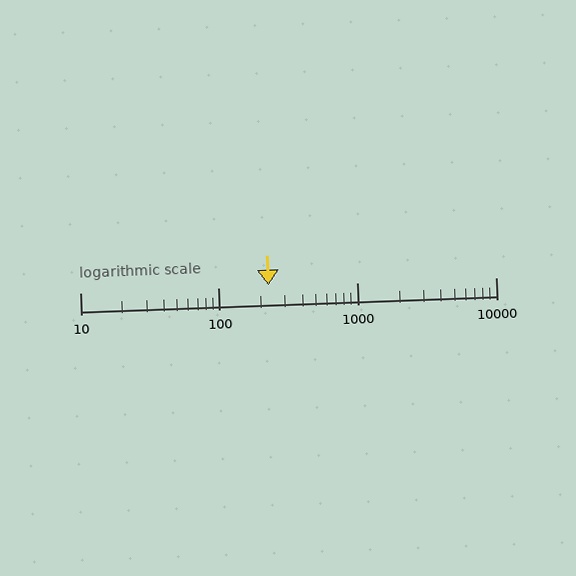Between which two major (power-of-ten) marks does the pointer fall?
The pointer is between 100 and 1000.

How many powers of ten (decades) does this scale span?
The scale spans 3 decades, from 10 to 10000.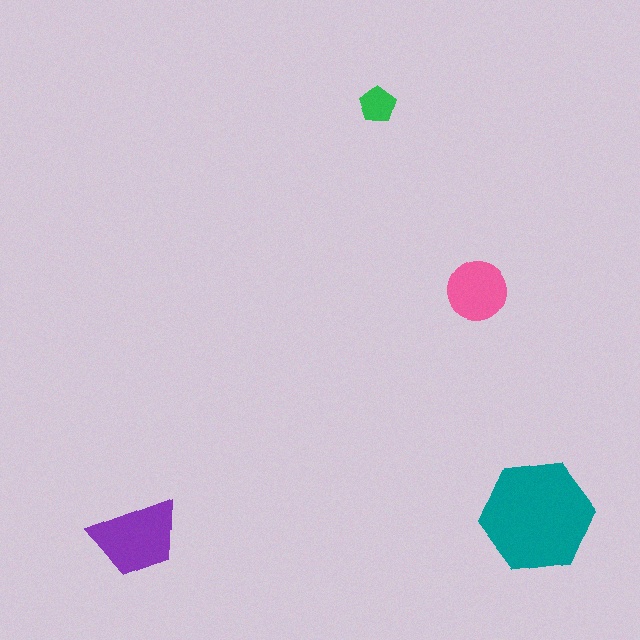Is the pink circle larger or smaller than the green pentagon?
Larger.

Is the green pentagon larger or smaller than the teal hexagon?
Smaller.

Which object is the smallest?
The green pentagon.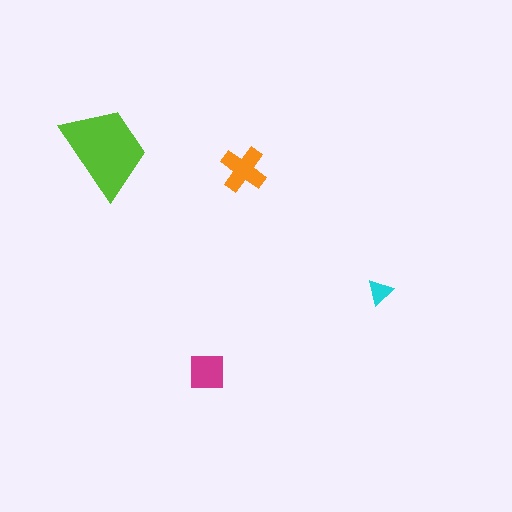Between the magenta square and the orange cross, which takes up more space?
The orange cross.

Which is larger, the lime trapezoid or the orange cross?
The lime trapezoid.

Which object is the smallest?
The cyan triangle.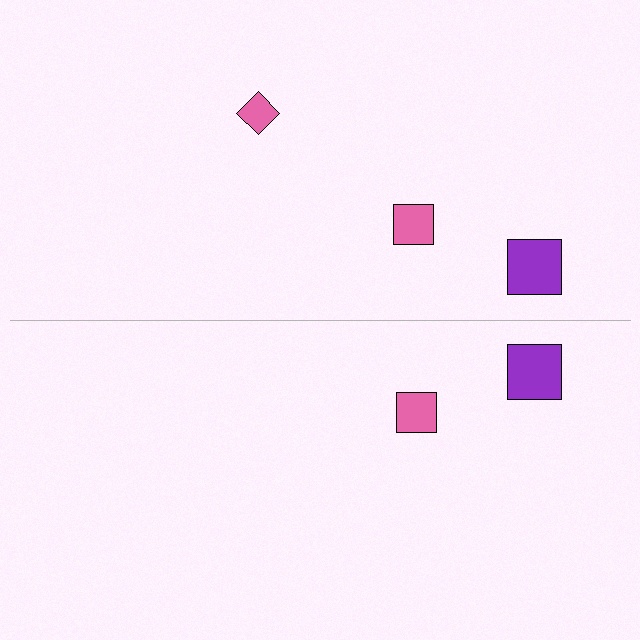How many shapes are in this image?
There are 5 shapes in this image.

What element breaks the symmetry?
A pink diamond is missing from the bottom side.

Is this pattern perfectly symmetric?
No, the pattern is not perfectly symmetric. A pink diamond is missing from the bottom side.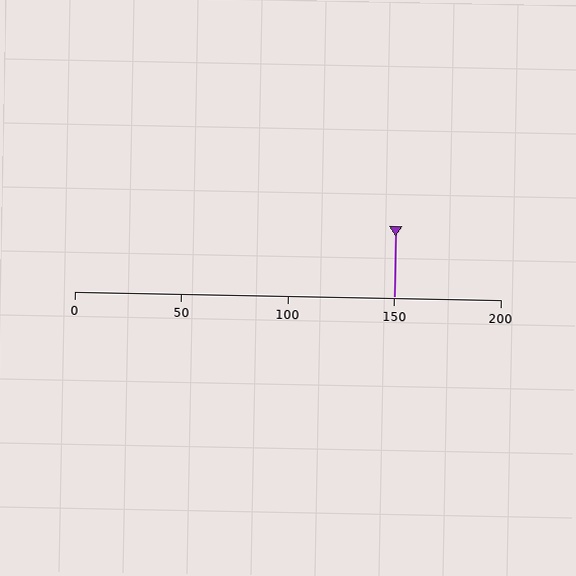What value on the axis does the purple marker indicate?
The marker indicates approximately 150.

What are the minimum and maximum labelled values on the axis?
The axis runs from 0 to 200.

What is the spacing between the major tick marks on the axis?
The major ticks are spaced 50 apart.